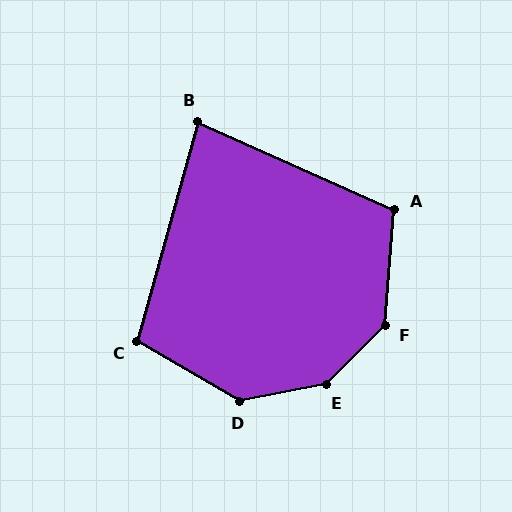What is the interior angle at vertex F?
Approximately 140 degrees (obtuse).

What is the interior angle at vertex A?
Approximately 109 degrees (obtuse).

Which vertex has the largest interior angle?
E, at approximately 146 degrees.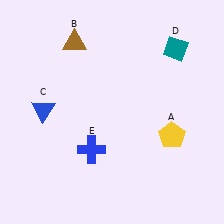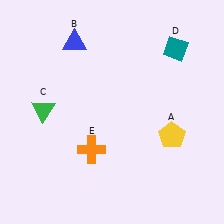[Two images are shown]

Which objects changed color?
B changed from brown to blue. C changed from blue to green. E changed from blue to orange.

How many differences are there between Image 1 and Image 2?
There are 3 differences between the two images.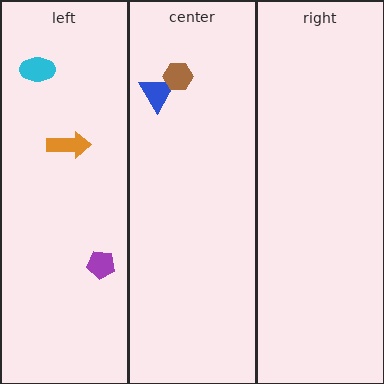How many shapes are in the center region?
2.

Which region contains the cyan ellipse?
The left region.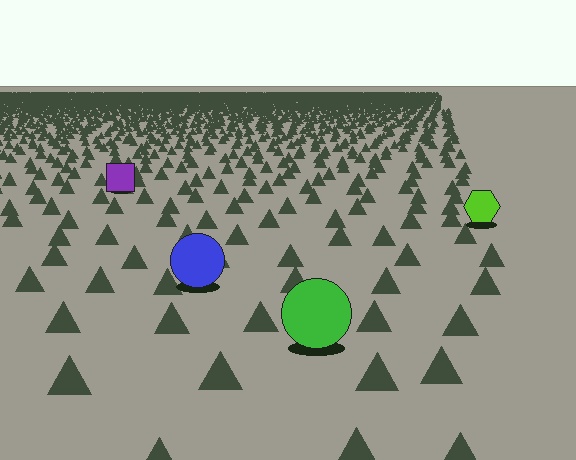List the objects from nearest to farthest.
From nearest to farthest: the green circle, the blue circle, the lime hexagon, the purple square.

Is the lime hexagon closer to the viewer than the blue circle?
No. The blue circle is closer — you can tell from the texture gradient: the ground texture is coarser near it.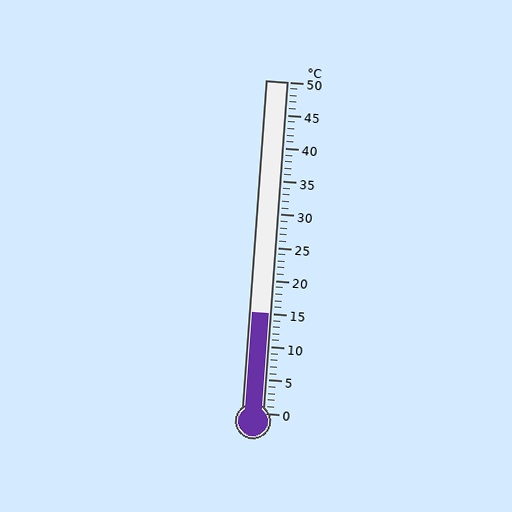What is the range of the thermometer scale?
The thermometer scale ranges from 0°C to 50°C.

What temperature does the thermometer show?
The thermometer shows approximately 15°C.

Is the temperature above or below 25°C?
The temperature is below 25°C.